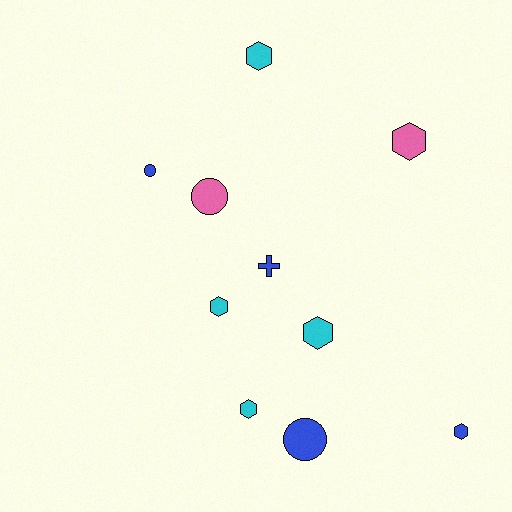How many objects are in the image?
There are 10 objects.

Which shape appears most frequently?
Hexagon, with 6 objects.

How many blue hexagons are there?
There is 1 blue hexagon.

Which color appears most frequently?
Blue, with 4 objects.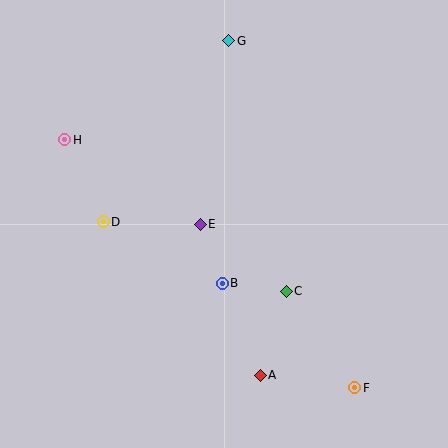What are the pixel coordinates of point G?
Point G is at (229, 41).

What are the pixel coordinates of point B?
Point B is at (222, 283).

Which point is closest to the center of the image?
Point E at (200, 224) is closest to the center.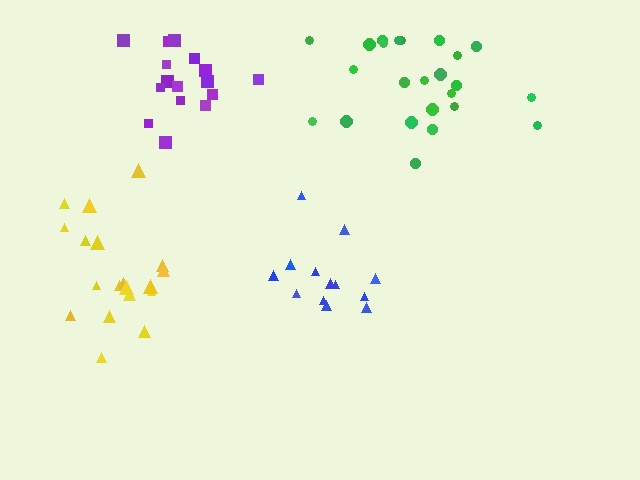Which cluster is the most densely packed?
Blue.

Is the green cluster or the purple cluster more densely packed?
Purple.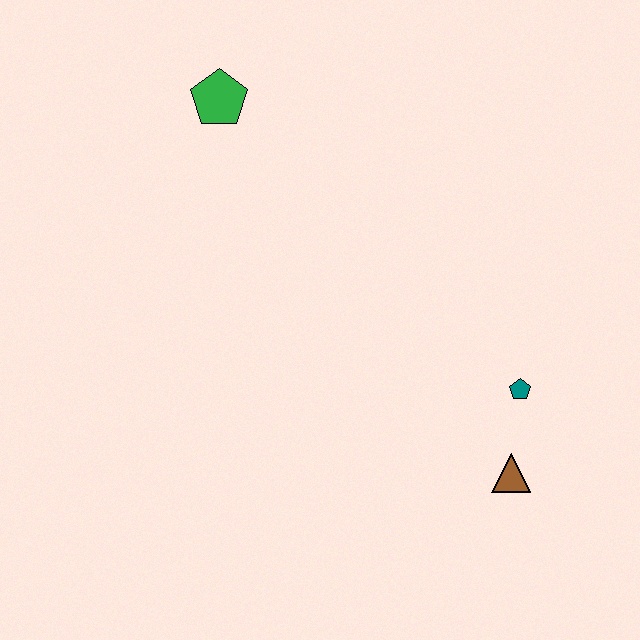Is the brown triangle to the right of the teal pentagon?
No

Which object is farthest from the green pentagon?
The brown triangle is farthest from the green pentagon.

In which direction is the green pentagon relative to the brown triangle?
The green pentagon is above the brown triangle.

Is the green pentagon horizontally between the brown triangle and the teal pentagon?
No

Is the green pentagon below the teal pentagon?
No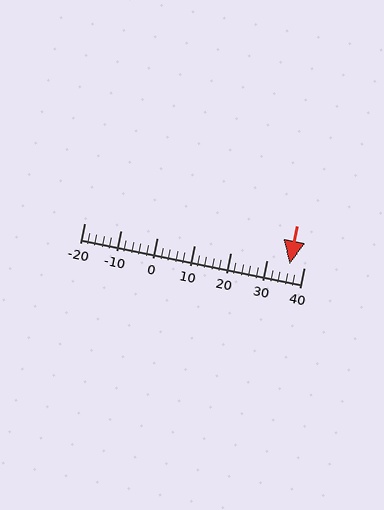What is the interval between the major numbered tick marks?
The major tick marks are spaced 10 units apart.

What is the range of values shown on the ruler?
The ruler shows values from -20 to 40.